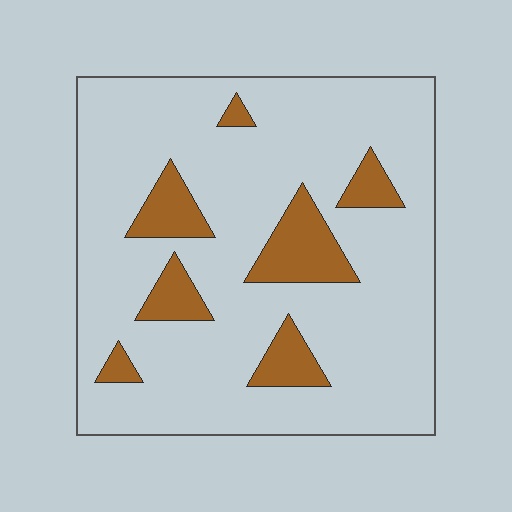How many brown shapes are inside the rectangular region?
7.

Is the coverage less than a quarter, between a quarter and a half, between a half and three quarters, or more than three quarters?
Less than a quarter.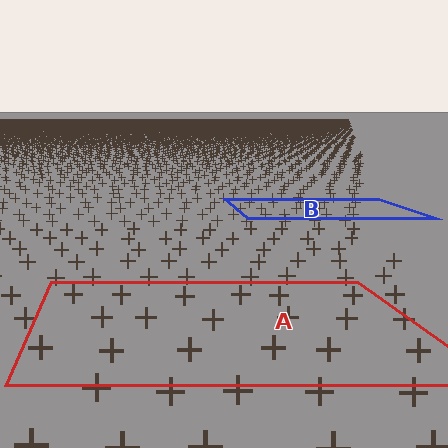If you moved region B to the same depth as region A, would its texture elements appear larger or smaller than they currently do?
They would appear larger. At a closer depth, the same texture elements are projected at a bigger on-screen size.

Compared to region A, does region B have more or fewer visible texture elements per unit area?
Region B has more texture elements per unit area — they are packed more densely because it is farther away.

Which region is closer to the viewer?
Region A is closer. The texture elements there are larger and more spread out.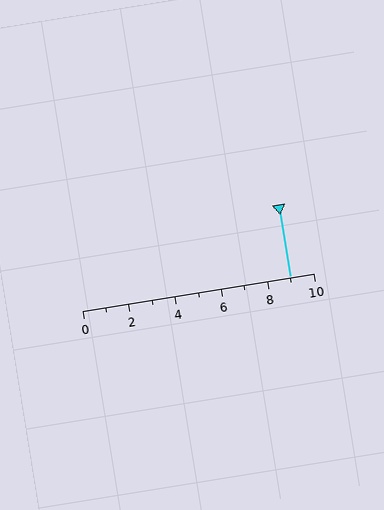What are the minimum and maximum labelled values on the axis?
The axis runs from 0 to 10.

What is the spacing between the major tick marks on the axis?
The major ticks are spaced 2 apart.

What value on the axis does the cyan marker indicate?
The marker indicates approximately 9.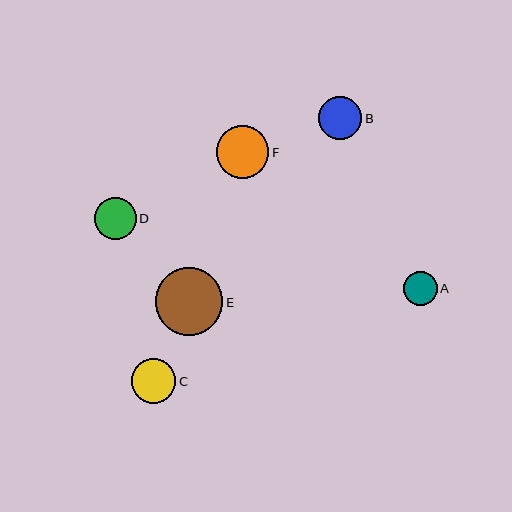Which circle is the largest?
Circle E is the largest with a size of approximately 67 pixels.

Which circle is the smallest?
Circle A is the smallest with a size of approximately 33 pixels.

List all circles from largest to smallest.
From largest to smallest: E, F, C, B, D, A.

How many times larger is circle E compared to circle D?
Circle E is approximately 1.6 times the size of circle D.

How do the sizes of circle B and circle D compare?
Circle B and circle D are approximately the same size.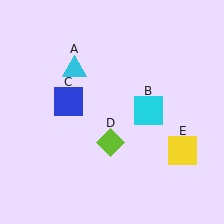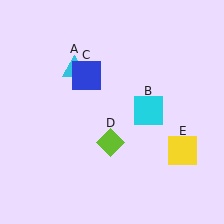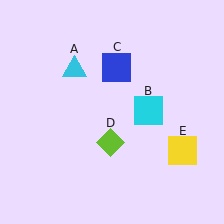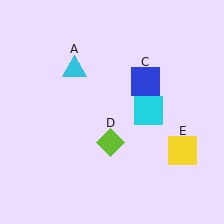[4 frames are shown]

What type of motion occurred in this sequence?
The blue square (object C) rotated clockwise around the center of the scene.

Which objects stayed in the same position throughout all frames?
Cyan triangle (object A) and cyan square (object B) and lime diamond (object D) and yellow square (object E) remained stationary.